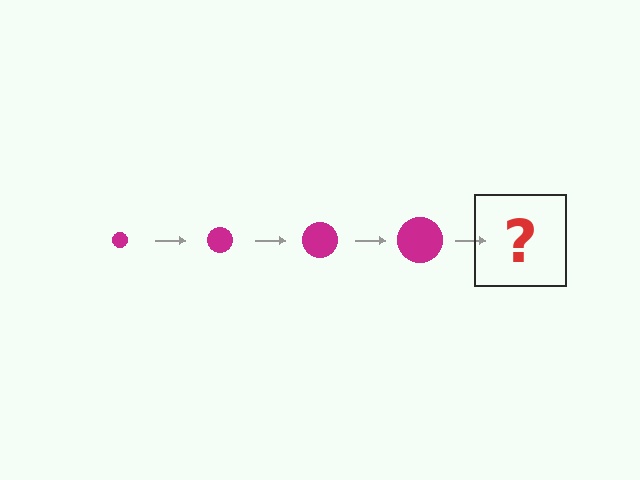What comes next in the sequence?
The next element should be a magenta circle, larger than the previous one.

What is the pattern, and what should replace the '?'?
The pattern is that the circle gets progressively larger each step. The '?' should be a magenta circle, larger than the previous one.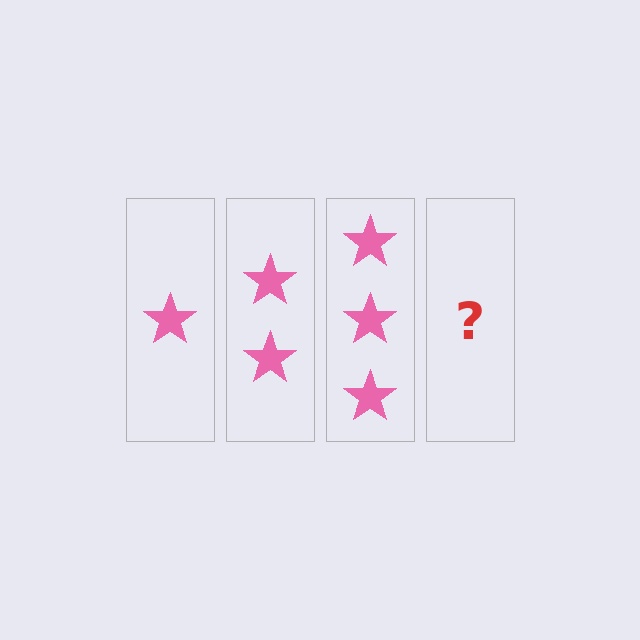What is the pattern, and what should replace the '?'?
The pattern is that each step adds one more star. The '?' should be 4 stars.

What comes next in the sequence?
The next element should be 4 stars.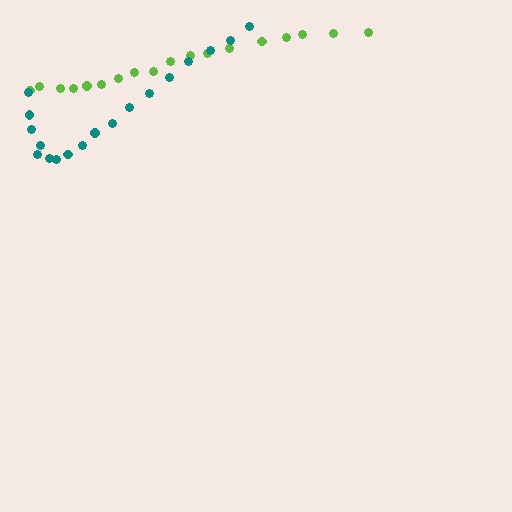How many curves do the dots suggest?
There are 2 distinct paths.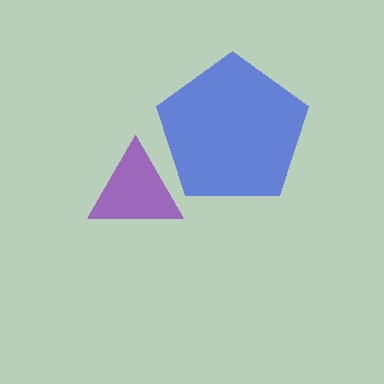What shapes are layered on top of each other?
The layered shapes are: a purple triangle, a blue pentagon.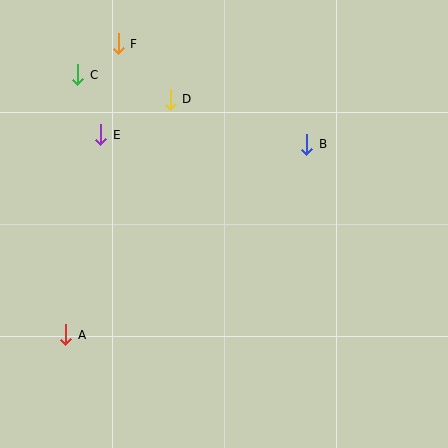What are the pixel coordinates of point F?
Point F is at (118, 44).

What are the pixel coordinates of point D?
Point D is at (170, 99).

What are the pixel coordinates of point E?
Point E is at (100, 135).